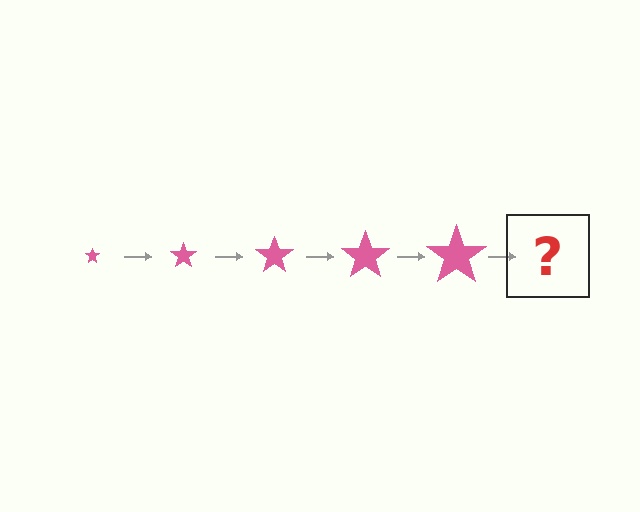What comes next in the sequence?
The next element should be a pink star, larger than the previous one.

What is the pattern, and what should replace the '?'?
The pattern is that the star gets progressively larger each step. The '?' should be a pink star, larger than the previous one.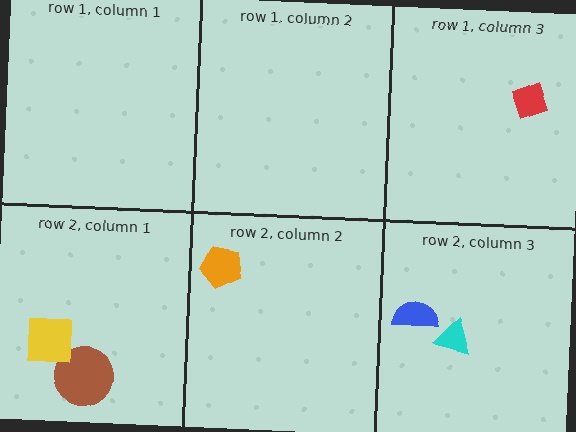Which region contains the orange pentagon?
The row 2, column 2 region.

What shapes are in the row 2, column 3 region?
The blue semicircle, the cyan triangle.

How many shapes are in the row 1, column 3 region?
1.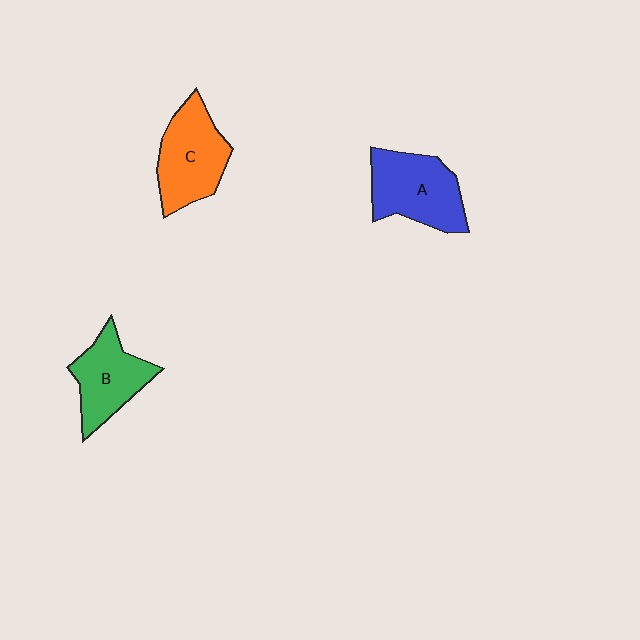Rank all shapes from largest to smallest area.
From largest to smallest: A (blue), C (orange), B (green).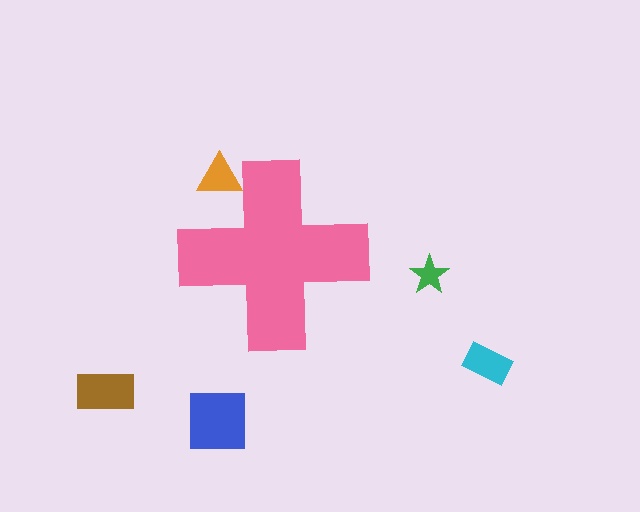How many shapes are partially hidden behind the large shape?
1 shape is partially hidden.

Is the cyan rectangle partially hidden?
No, the cyan rectangle is fully visible.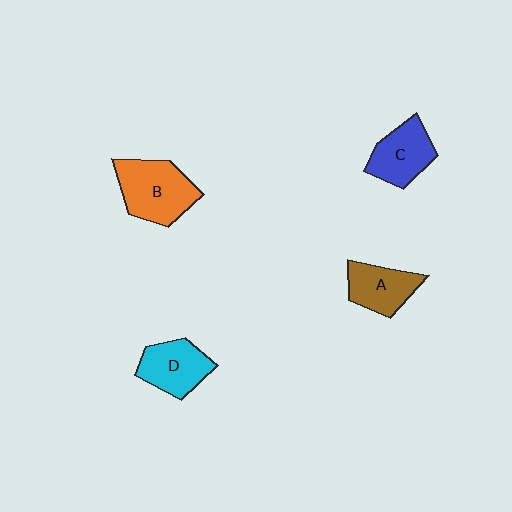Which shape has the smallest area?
Shape A (brown).